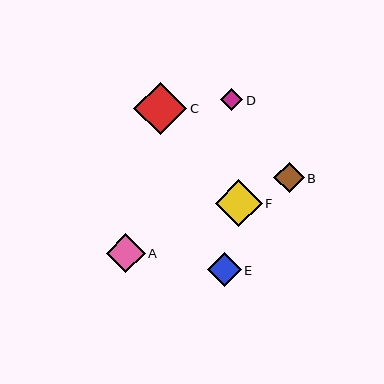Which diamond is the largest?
Diamond C is the largest with a size of approximately 53 pixels.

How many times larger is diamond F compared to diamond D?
Diamond F is approximately 2.2 times the size of diamond D.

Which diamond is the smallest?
Diamond D is the smallest with a size of approximately 22 pixels.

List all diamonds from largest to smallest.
From largest to smallest: C, F, A, E, B, D.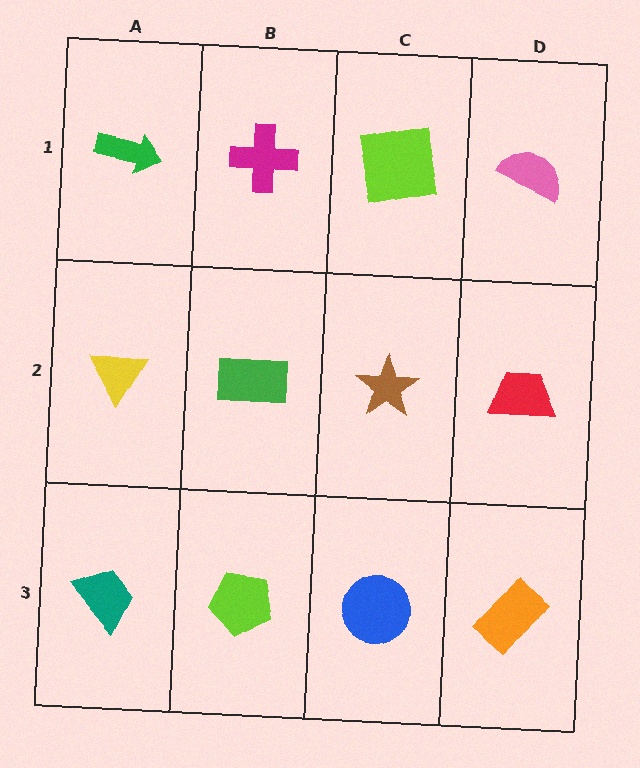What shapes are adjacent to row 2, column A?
A green arrow (row 1, column A), a teal trapezoid (row 3, column A), a green rectangle (row 2, column B).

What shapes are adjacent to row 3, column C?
A brown star (row 2, column C), a lime pentagon (row 3, column B), an orange rectangle (row 3, column D).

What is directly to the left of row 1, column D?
A lime square.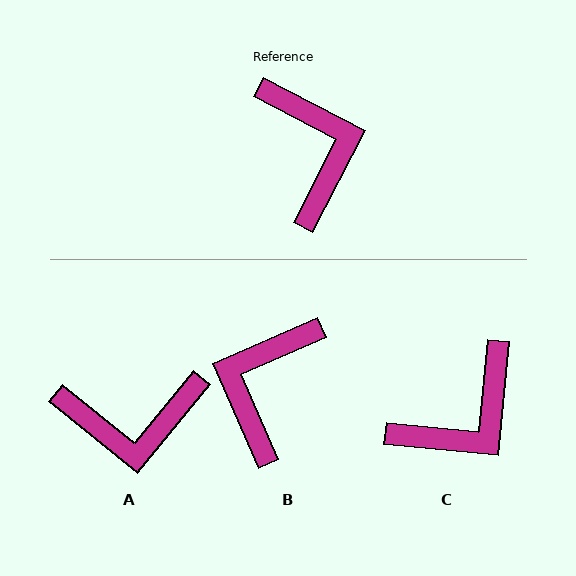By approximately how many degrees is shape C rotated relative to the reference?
Approximately 68 degrees clockwise.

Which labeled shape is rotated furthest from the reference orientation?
B, about 141 degrees away.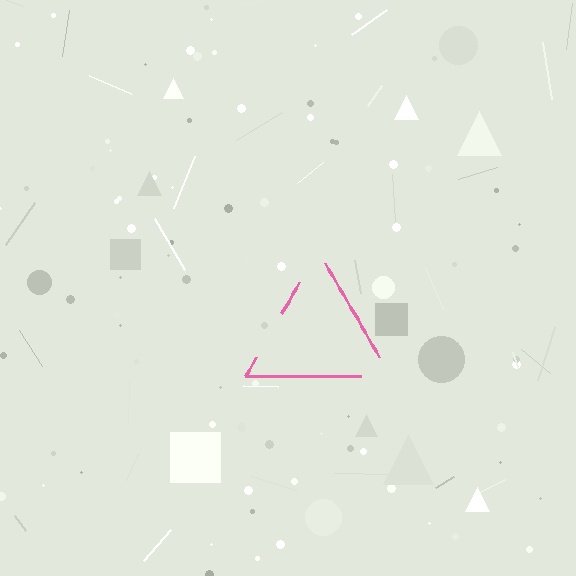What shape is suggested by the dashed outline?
The dashed outline suggests a triangle.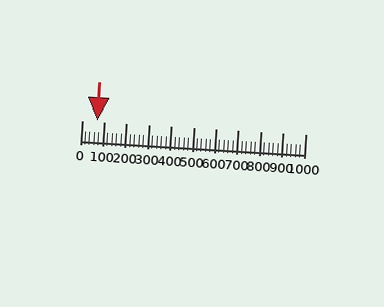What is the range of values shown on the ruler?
The ruler shows values from 0 to 1000.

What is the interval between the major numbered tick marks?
The major tick marks are spaced 100 units apart.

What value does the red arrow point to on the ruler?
The red arrow points to approximately 68.